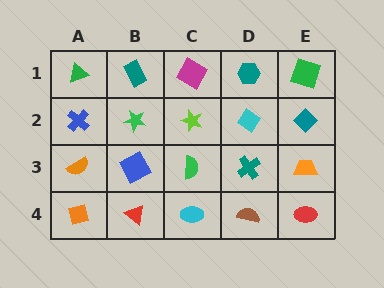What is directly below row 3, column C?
A cyan ellipse.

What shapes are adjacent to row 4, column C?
A green semicircle (row 3, column C), a red triangle (row 4, column B), a brown semicircle (row 4, column D).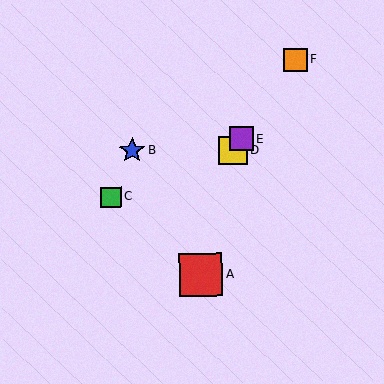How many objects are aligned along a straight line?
3 objects (D, E, F) are aligned along a straight line.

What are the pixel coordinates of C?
Object C is at (111, 197).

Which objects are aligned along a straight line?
Objects D, E, F are aligned along a straight line.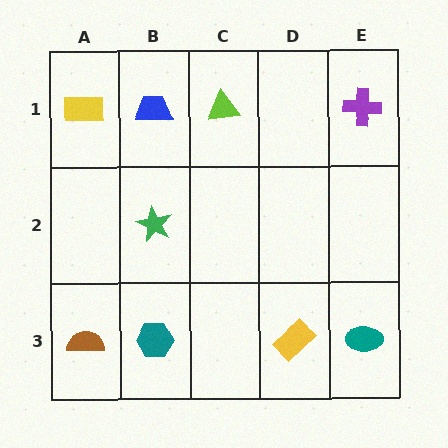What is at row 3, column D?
A yellow rectangle.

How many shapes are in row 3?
4 shapes.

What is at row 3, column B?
A teal hexagon.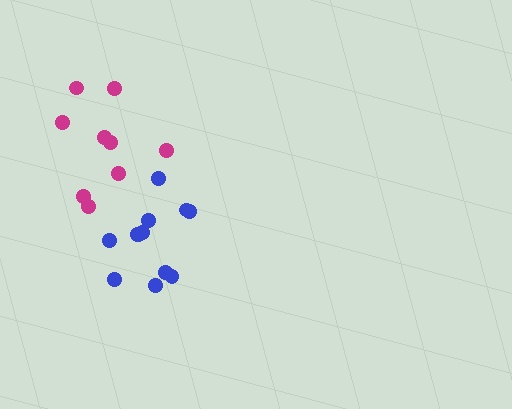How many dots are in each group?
Group 1: 12 dots, Group 2: 9 dots (21 total).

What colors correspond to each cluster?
The clusters are colored: blue, magenta.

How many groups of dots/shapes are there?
There are 2 groups.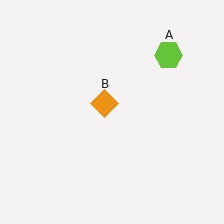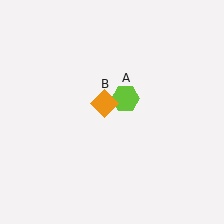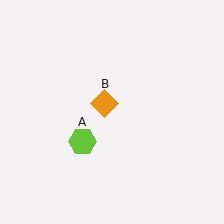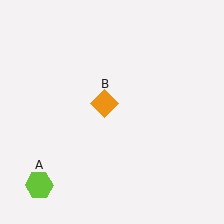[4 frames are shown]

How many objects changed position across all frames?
1 object changed position: lime hexagon (object A).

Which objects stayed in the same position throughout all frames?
Orange diamond (object B) remained stationary.